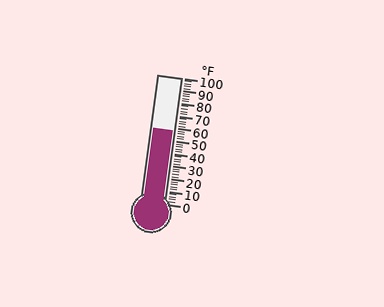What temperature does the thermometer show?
The thermometer shows approximately 58°F.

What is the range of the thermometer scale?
The thermometer scale ranges from 0°F to 100°F.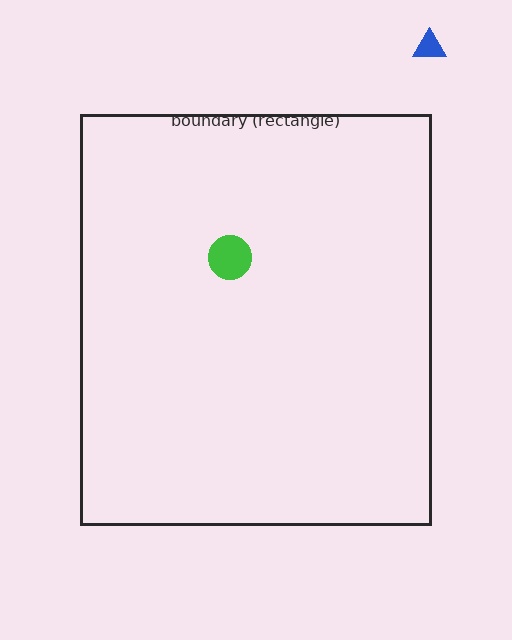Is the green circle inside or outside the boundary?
Inside.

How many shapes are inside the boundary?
1 inside, 1 outside.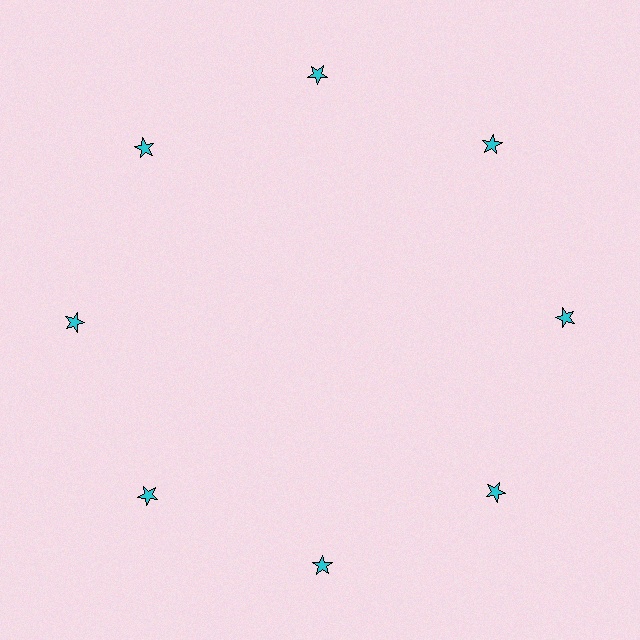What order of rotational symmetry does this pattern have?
This pattern has 8-fold rotational symmetry.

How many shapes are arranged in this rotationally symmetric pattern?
There are 8 shapes, arranged in 8 groups of 1.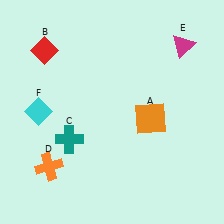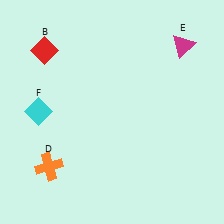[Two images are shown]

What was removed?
The teal cross (C), the orange square (A) were removed in Image 2.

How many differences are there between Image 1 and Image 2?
There are 2 differences between the two images.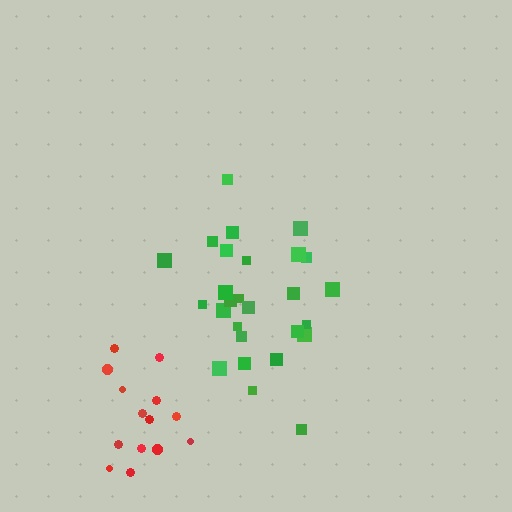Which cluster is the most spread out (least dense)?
Red.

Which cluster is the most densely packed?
Green.